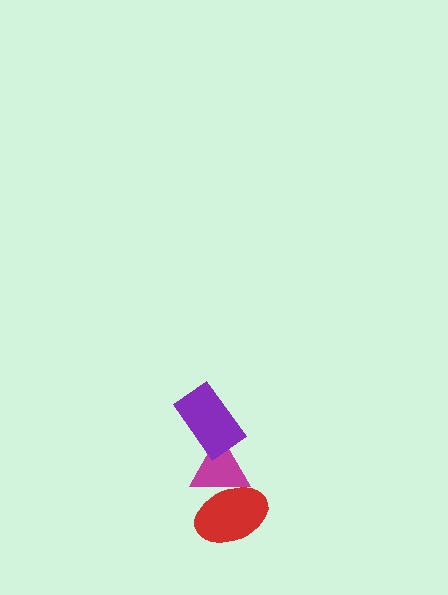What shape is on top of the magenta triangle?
The purple rectangle is on top of the magenta triangle.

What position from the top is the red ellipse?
The red ellipse is 3rd from the top.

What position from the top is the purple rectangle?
The purple rectangle is 1st from the top.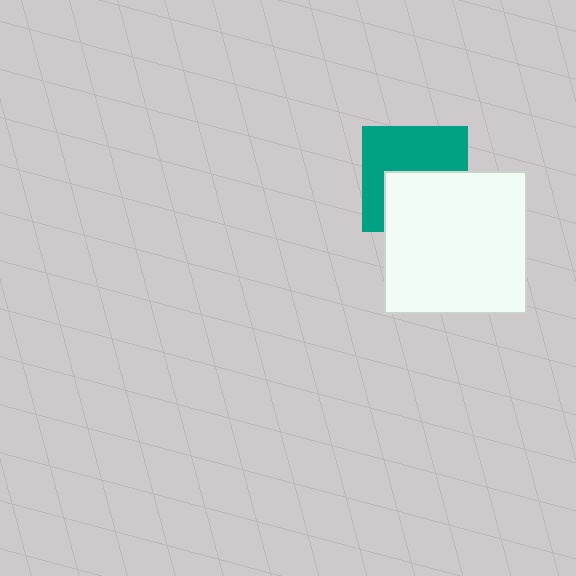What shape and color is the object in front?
The object in front is a white square.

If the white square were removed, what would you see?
You would see the complete teal square.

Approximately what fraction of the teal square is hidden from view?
Roughly 45% of the teal square is hidden behind the white square.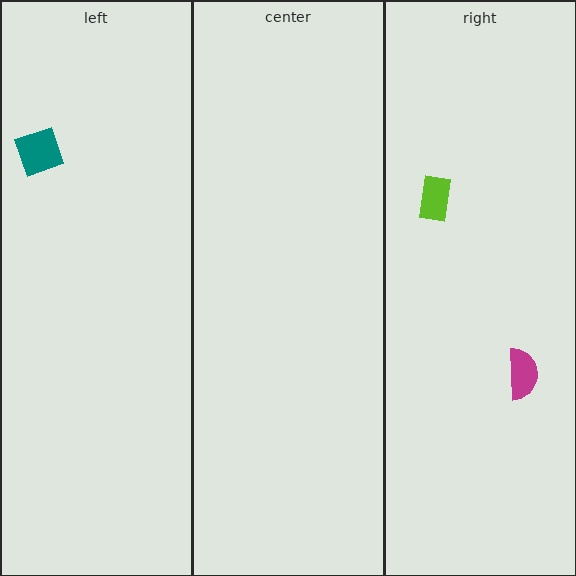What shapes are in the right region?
The lime rectangle, the magenta semicircle.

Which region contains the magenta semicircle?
The right region.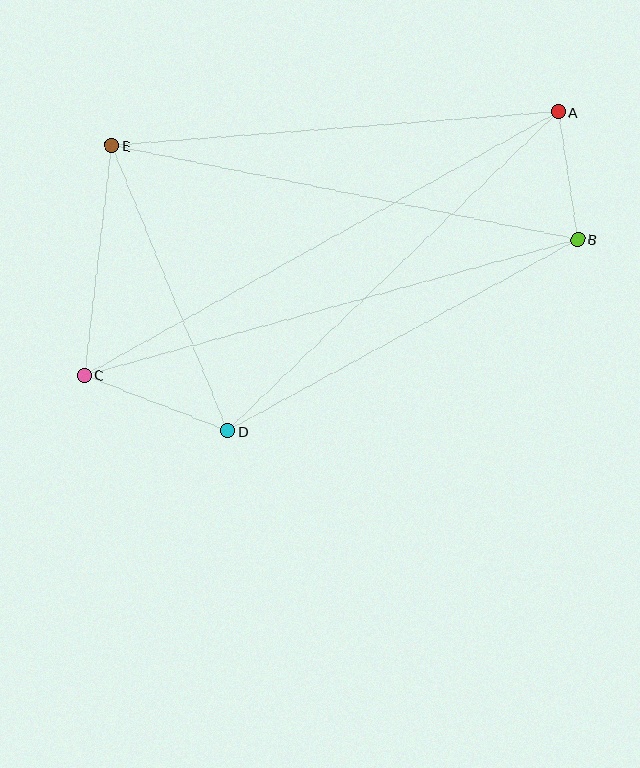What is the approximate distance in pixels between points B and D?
The distance between B and D is approximately 400 pixels.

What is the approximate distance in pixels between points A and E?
The distance between A and E is approximately 448 pixels.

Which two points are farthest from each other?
Points A and C are farthest from each other.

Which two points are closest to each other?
Points A and B are closest to each other.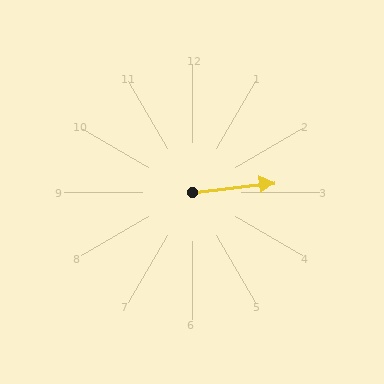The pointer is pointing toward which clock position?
Roughly 3 o'clock.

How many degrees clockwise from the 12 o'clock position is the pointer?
Approximately 83 degrees.